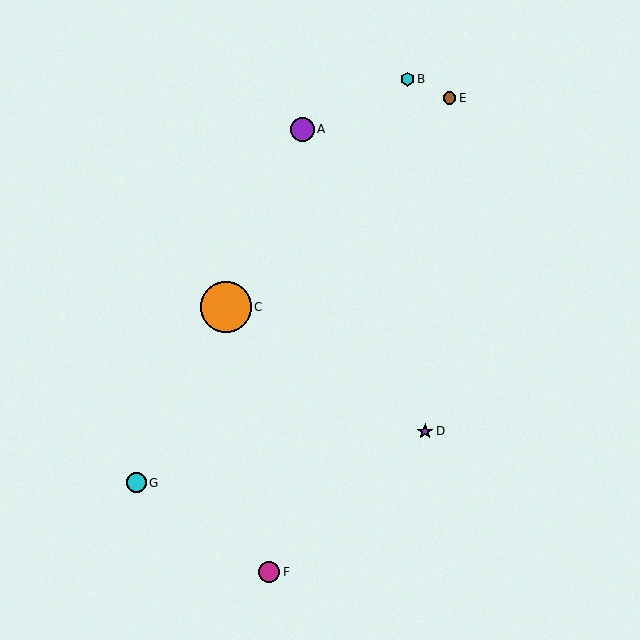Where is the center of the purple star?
The center of the purple star is at (425, 431).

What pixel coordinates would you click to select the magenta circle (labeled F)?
Click at (269, 572) to select the magenta circle F.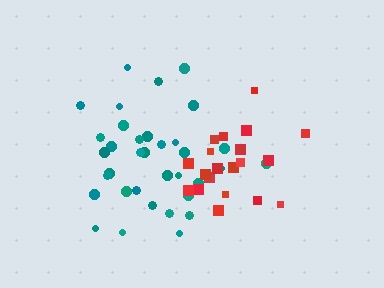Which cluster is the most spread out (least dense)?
Teal.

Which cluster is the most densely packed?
Red.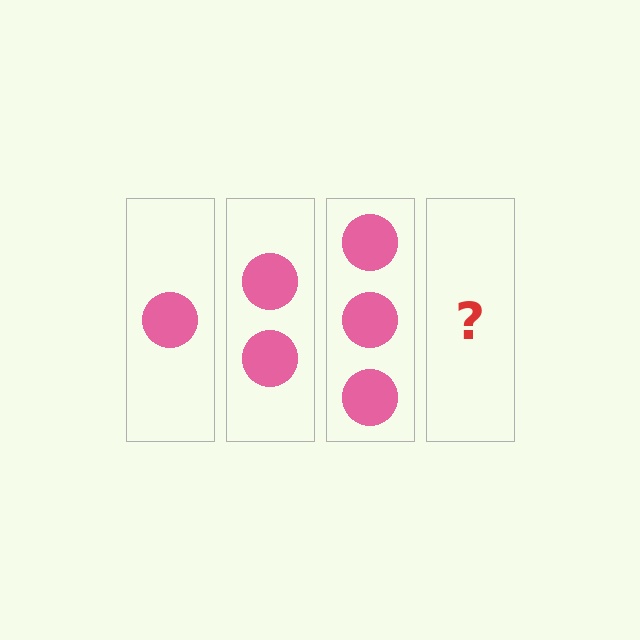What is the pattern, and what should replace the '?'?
The pattern is that each step adds one more circle. The '?' should be 4 circles.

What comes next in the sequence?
The next element should be 4 circles.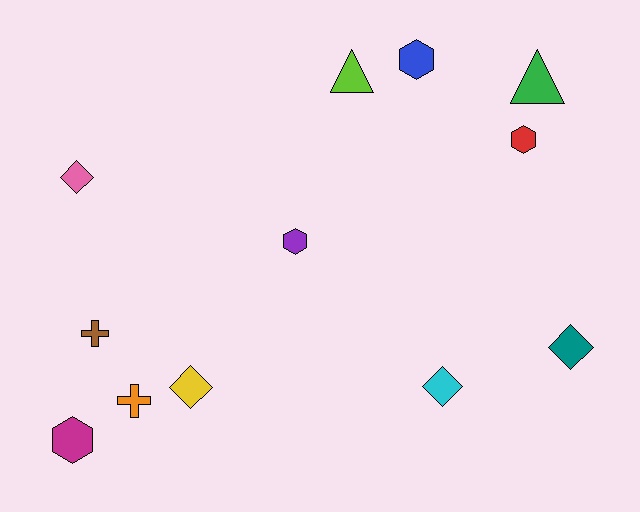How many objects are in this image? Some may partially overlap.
There are 12 objects.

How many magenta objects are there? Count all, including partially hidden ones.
There is 1 magenta object.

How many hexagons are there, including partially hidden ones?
There are 4 hexagons.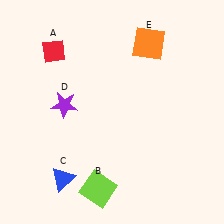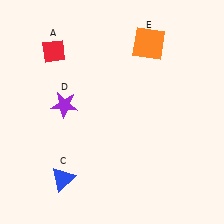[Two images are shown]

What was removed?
The lime square (B) was removed in Image 2.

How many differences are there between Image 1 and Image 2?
There is 1 difference between the two images.